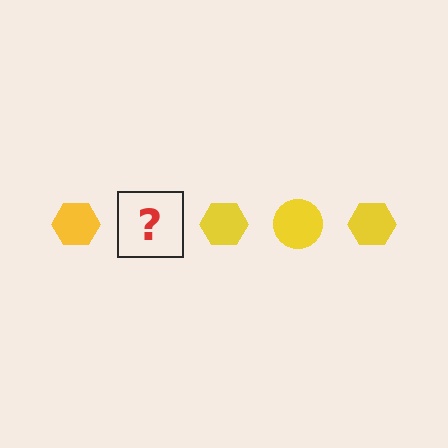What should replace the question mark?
The question mark should be replaced with a yellow circle.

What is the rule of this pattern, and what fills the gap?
The rule is that the pattern cycles through hexagon, circle shapes in yellow. The gap should be filled with a yellow circle.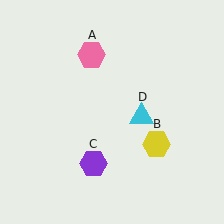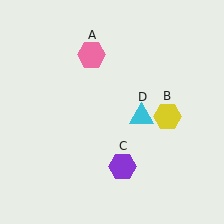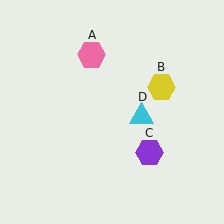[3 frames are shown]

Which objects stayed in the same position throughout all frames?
Pink hexagon (object A) and cyan triangle (object D) remained stationary.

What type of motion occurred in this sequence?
The yellow hexagon (object B), purple hexagon (object C) rotated counterclockwise around the center of the scene.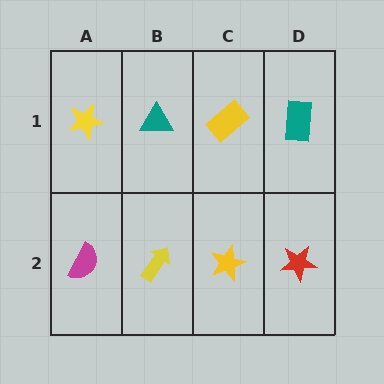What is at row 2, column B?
A yellow arrow.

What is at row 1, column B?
A teal triangle.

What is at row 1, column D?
A teal rectangle.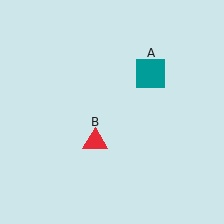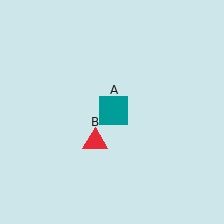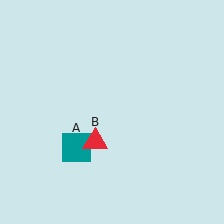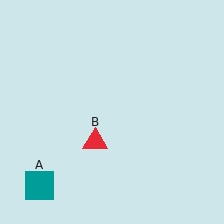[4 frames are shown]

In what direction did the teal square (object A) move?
The teal square (object A) moved down and to the left.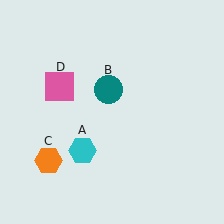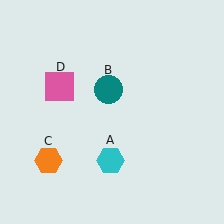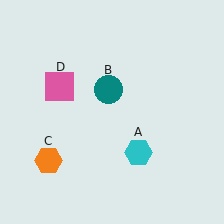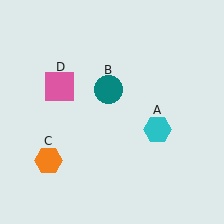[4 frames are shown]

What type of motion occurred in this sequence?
The cyan hexagon (object A) rotated counterclockwise around the center of the scene.